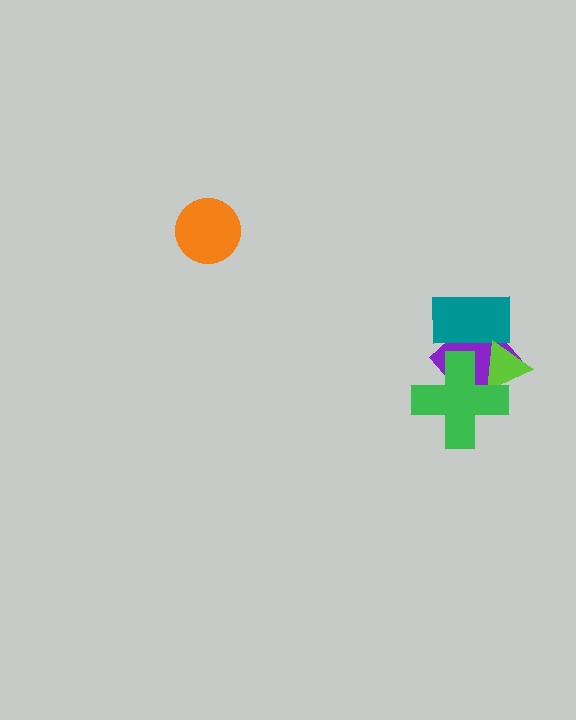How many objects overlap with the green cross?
2 objects overlap with the green cross.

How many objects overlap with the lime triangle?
3 objects overlap with the lime triangle.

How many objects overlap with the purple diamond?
3 objects overlap with the purple diamond.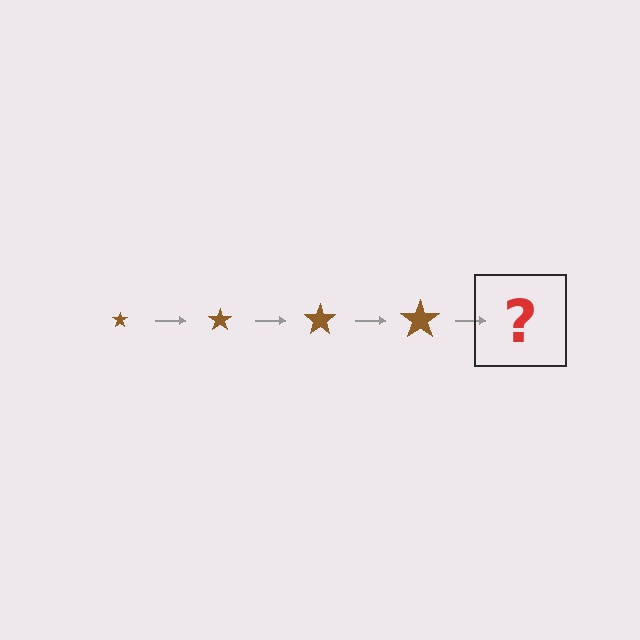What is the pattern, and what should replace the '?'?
The pattern is that the star gets progressively larger each step. The '?' should be a brown star, larger than the previous one.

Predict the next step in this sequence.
The next step is a brown star, larger than the previous one.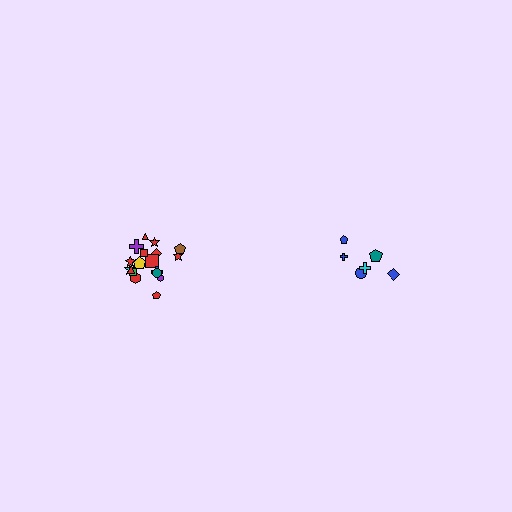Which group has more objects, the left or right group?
The left group.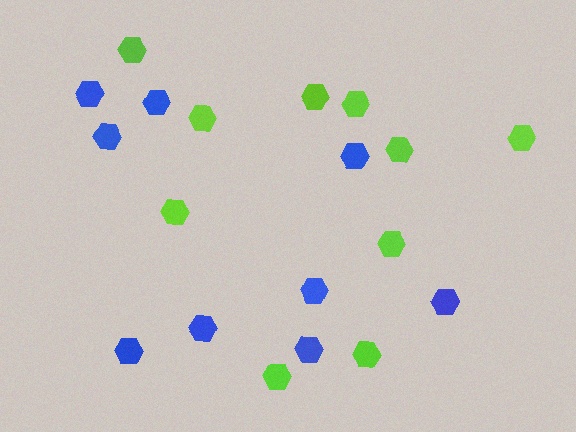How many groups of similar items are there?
There are 2 groups: one group of blue hexagons (9) and one group of lime hexagons (10).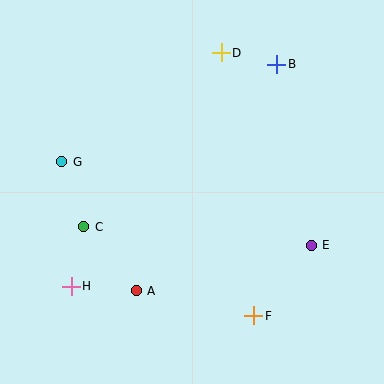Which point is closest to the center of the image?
Point A at (136, 291) is closest to the center.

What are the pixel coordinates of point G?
Point G is at (62, 162).